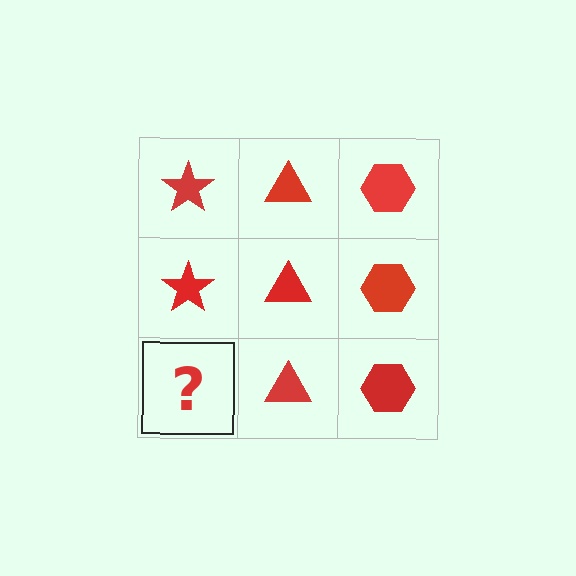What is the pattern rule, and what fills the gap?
The rule is that each column has a consistent shape. The gap should be filled with a red star.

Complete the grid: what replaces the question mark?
The question mark should be replaced with a red star.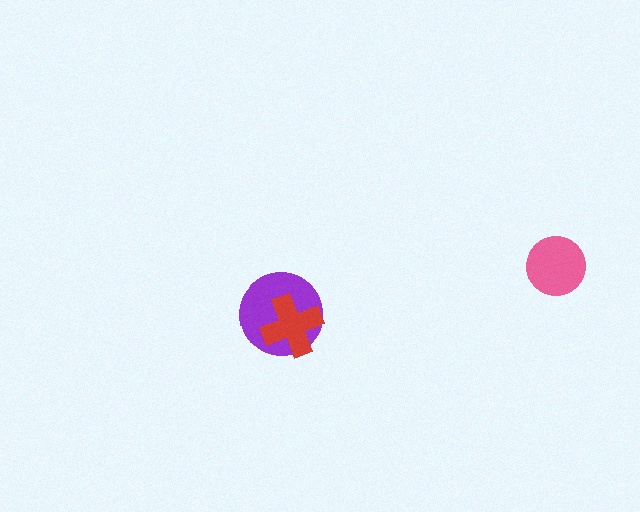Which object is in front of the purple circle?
The red cross is in front of the purple circle.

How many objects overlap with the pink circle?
0 objects overlap with the pink circle.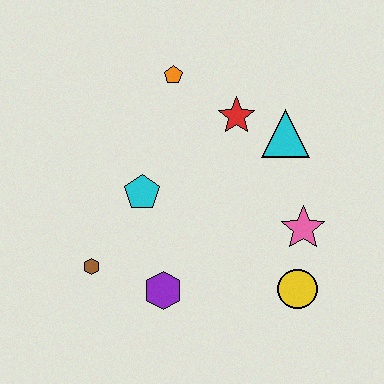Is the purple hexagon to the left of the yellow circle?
Yes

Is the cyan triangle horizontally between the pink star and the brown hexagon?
Yes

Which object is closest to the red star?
The cyan triangle is closest to the red star.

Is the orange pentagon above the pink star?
Yes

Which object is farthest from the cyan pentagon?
The yellow circle is farthest from the cyan pentagon.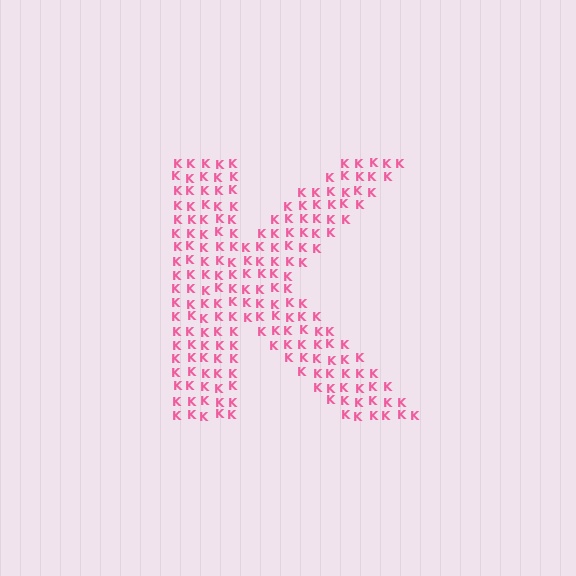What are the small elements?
The small elements are letter K's.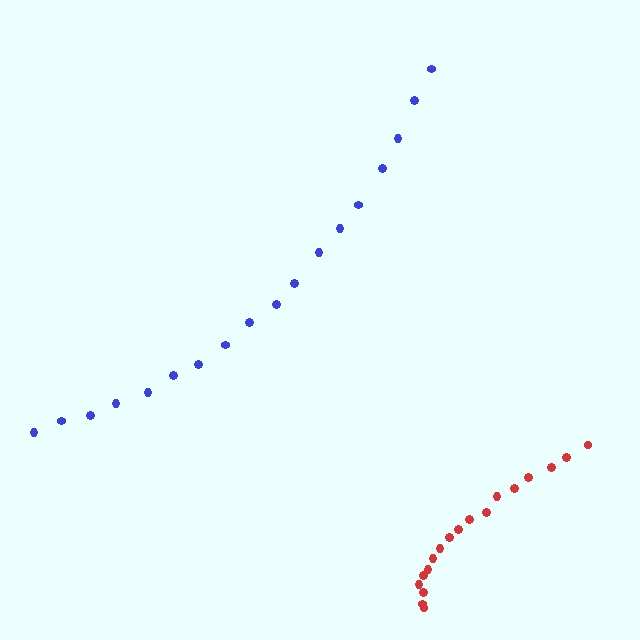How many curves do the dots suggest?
There are 2 distinct paths.